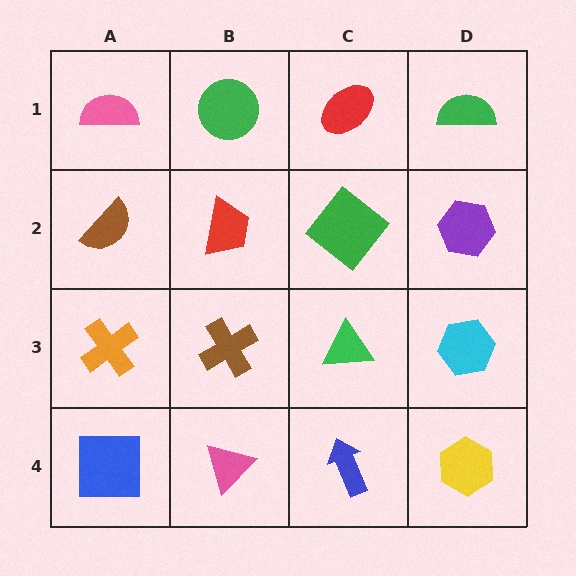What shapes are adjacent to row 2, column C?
A red ellipse (row 1, column C), a green triangle (row 3, column C), a red trapezoid (row 2, column B), a purple hexagon (row 2, column D).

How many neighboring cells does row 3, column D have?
3.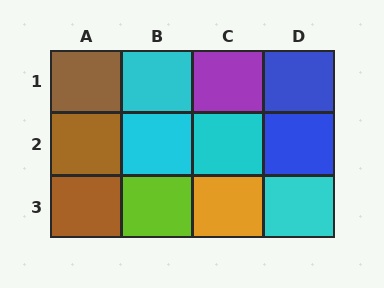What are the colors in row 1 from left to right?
Brown, cyan, purple, blue.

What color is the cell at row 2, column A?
Brown.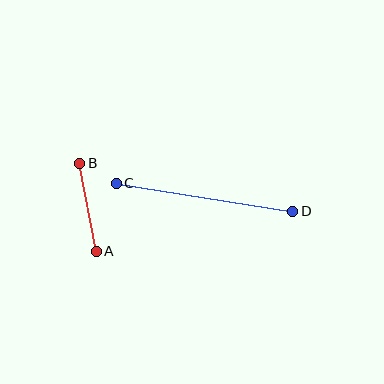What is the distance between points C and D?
The distance is approximately 179 pixels.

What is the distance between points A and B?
The distance is approximately 89 pixels.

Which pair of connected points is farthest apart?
Points C and D are farthest apart.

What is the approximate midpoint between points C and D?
The midpoint is at approximately (205, 197) pixels.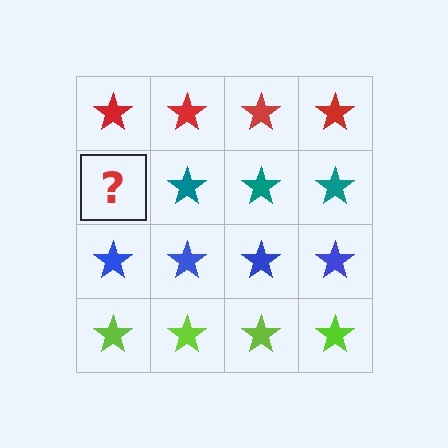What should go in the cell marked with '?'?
The missing cell should contain a teal star.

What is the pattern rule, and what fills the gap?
The rule is that each row has a consistent color. The gap should be filled with a teal star.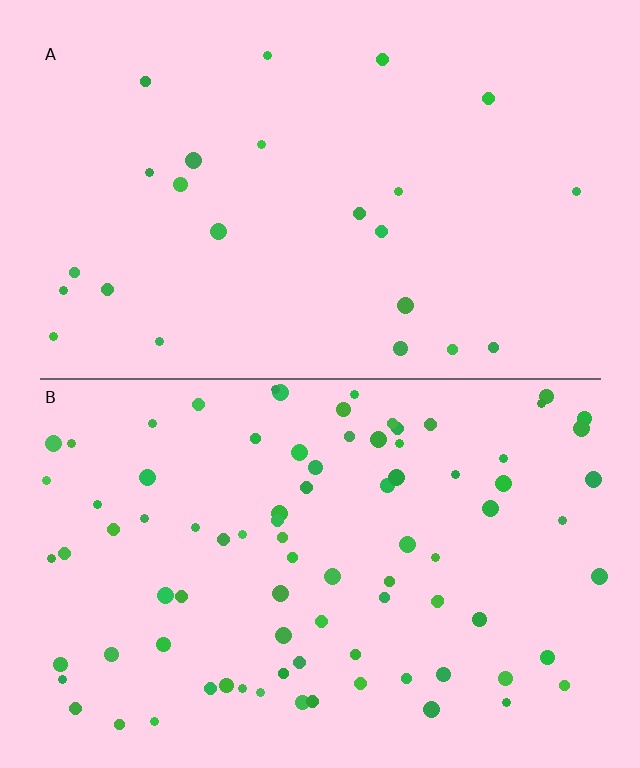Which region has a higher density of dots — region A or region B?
B (the bottom).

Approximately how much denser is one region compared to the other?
Approximately 3.6× — region B over region A.